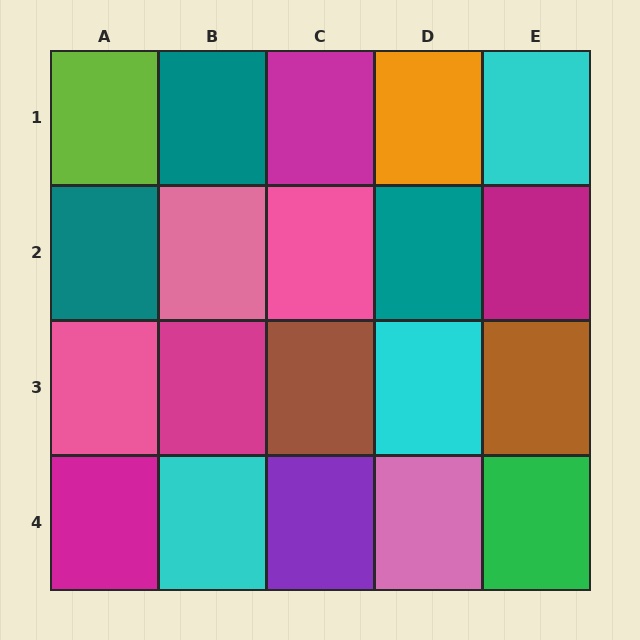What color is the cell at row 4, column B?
Cyan.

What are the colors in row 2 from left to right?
Teal, pink, pink, teal, magenta.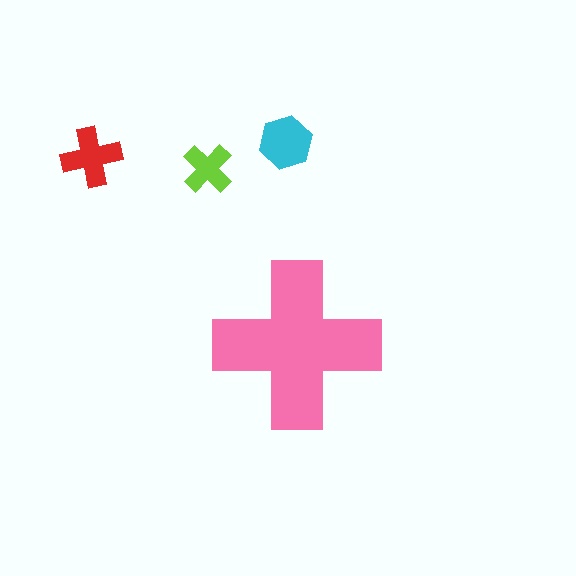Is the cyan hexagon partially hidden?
No, the cyan hexagon is fully visible.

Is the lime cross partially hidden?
No, the lime cross is fully visible.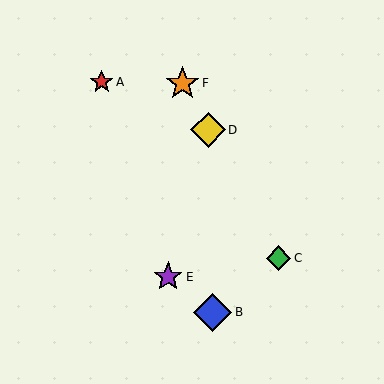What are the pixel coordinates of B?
Object B is at (213, 312).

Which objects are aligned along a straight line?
Objects C, D, F are aligned along a straight line.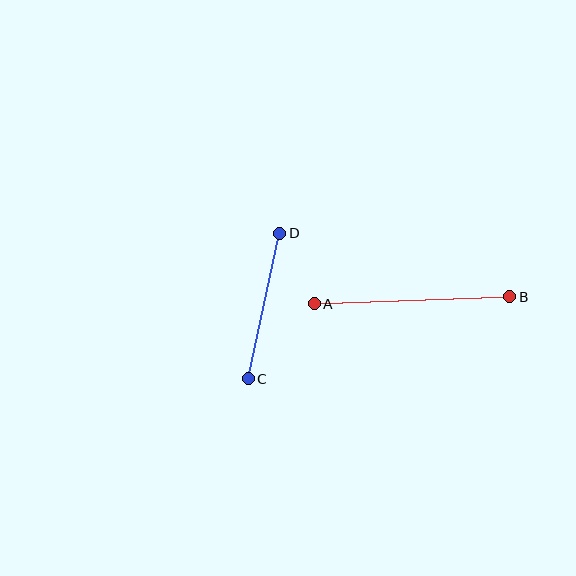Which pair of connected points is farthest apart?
Points A and B are farthest apart.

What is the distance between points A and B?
The distance is approximately 196 pixels.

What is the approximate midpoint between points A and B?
The midpoint is at approximately (412, 300) pixels.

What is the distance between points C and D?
The distance is approximately 149 pixels.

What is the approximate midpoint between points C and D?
The midpoint is at approximately (264, 306) pixels.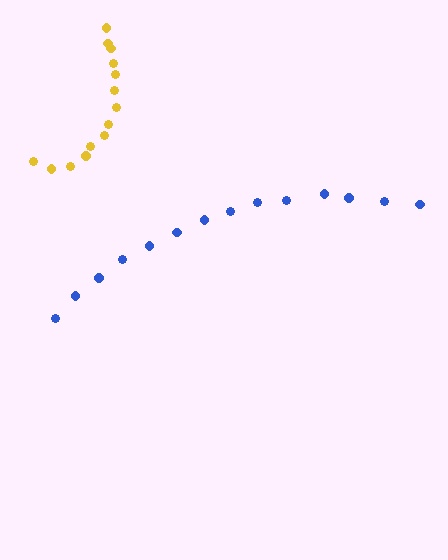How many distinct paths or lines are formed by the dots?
There are 2 distinct paths.